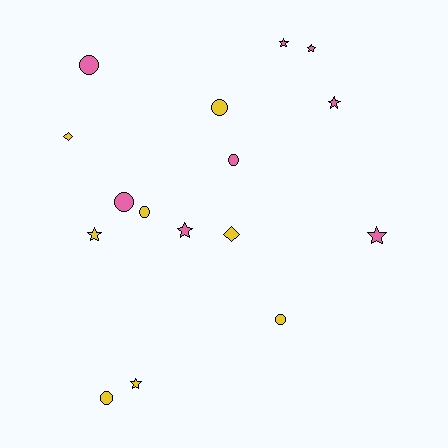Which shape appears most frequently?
Star, with 7 objects.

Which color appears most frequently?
Pink, with 8 objects.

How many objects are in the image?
There are 16 objects.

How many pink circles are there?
There are 3 pink circles.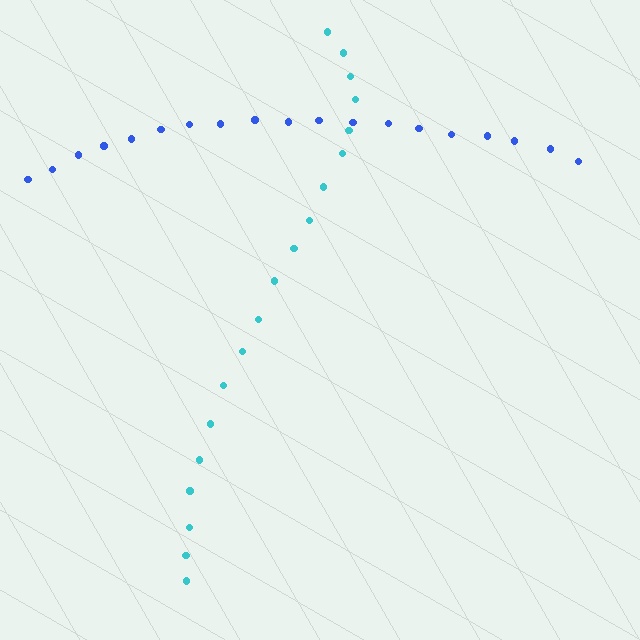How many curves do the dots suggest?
There are 2 distinct paths.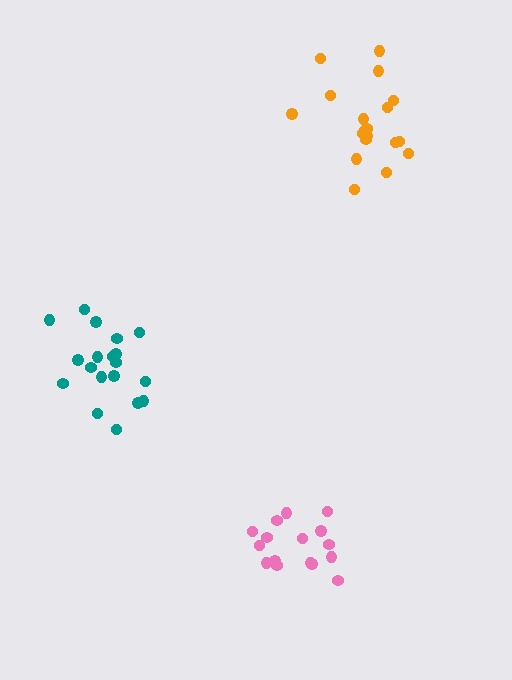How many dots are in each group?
Group 1: 19 dots, Group 2: 16 dots, Group 3: 19 dots (54 total).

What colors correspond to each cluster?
The clusters are colored: teal, pink, orange.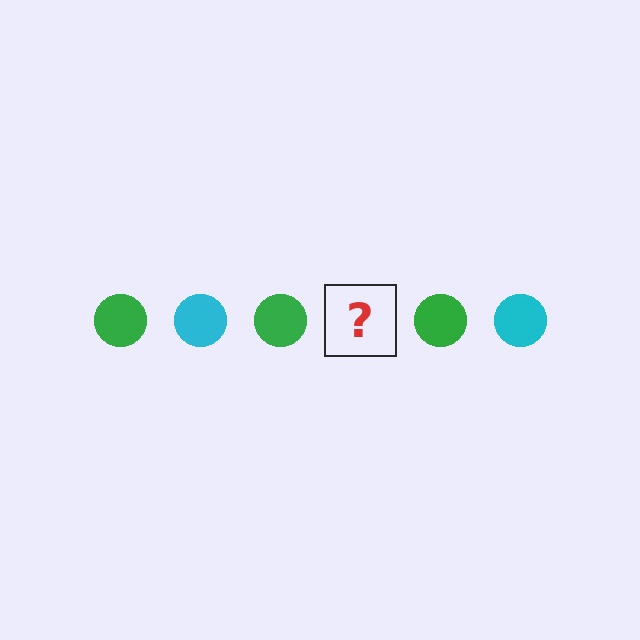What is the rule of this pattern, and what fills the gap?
The rule is that the pattern cycles through green, cyan circles. The gap should be filled with a cyan circle.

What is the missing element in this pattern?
The missing element is a cyan circle.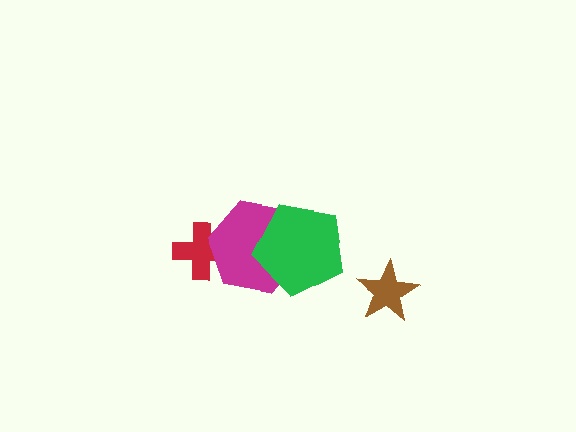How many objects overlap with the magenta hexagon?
2 objects overlap with the magenta hexagon.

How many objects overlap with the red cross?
1 object overlaps with the red cross.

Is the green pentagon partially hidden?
No, no other shape covers it.